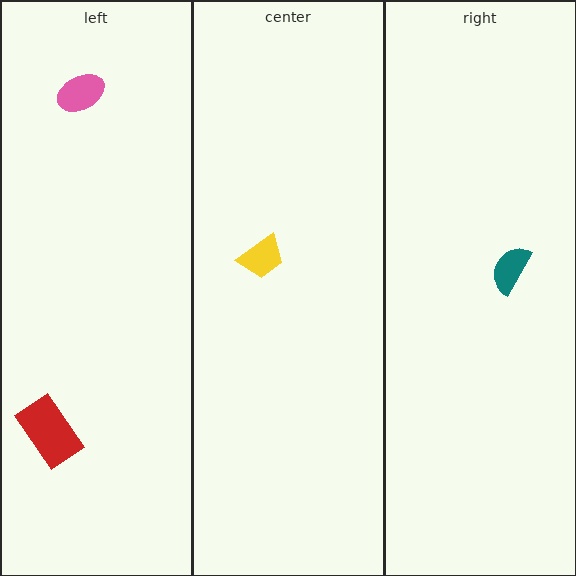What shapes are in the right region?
The teal semicircle.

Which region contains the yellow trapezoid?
The center region.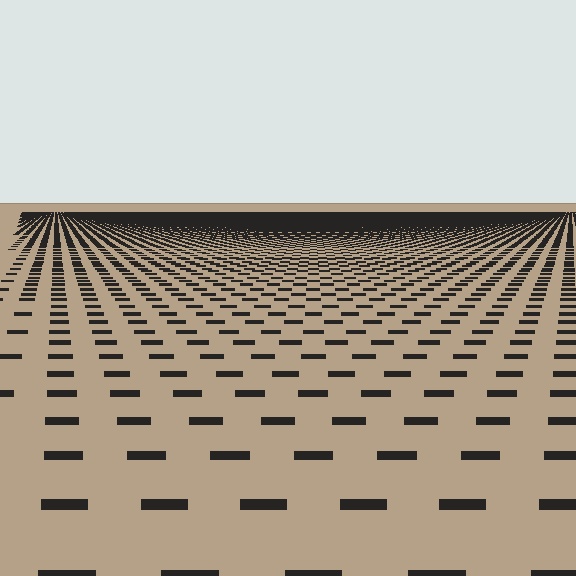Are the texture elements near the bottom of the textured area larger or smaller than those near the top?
Larger. Near the bottom, elements are closer to the viewer and appear at a bigger on-screen size.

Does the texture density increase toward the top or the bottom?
Density increases toward the top.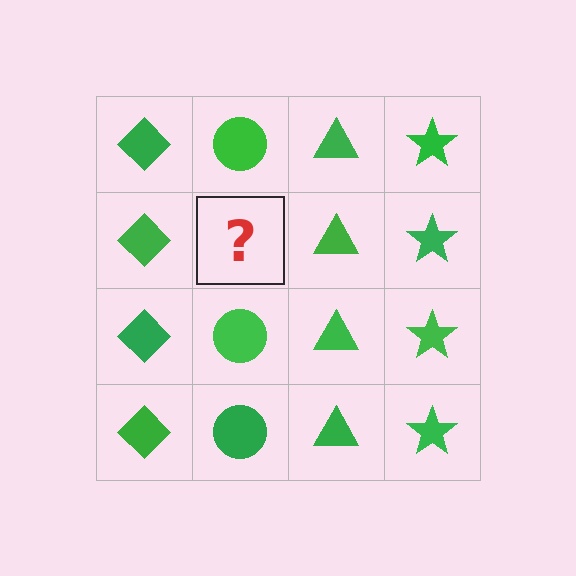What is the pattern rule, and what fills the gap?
The rule is that each column has a consistent shape. The gap should be filled with a green circle.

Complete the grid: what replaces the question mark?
The question mark should be replaced with a green circle.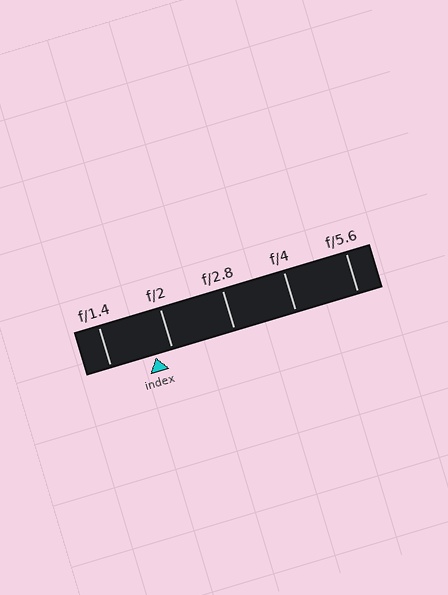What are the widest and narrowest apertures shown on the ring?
The widest aperture shown is f/1.4 and the narrowest is f/5.6.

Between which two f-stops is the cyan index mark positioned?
The index mark is between f/1.4 and f/2.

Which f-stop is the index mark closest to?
The index mark is closest to f/2.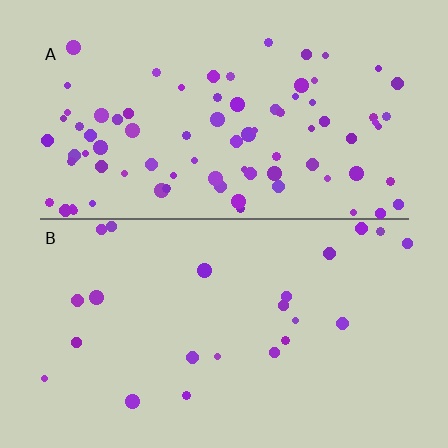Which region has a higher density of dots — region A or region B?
A (the top).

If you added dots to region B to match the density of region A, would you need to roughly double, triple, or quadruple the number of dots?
Approximately quadruple.